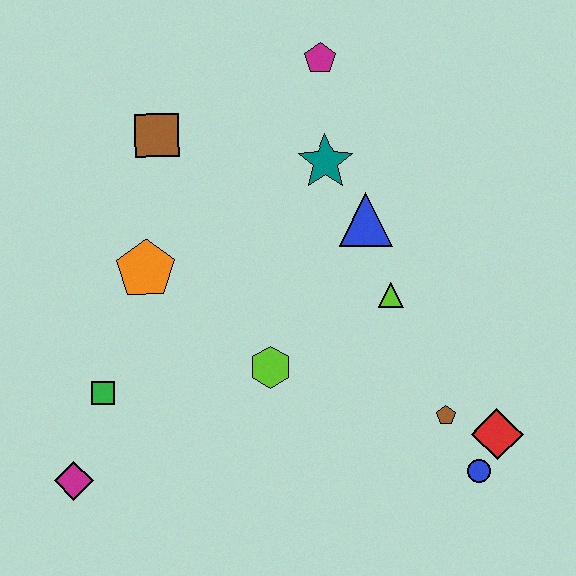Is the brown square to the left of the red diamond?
Yes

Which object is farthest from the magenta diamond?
The magenta pentagon is farthest from the magenta diamond.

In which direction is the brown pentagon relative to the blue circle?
The brown pentagon is above the blue circle.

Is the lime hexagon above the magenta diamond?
Yes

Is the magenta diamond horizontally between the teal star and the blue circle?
No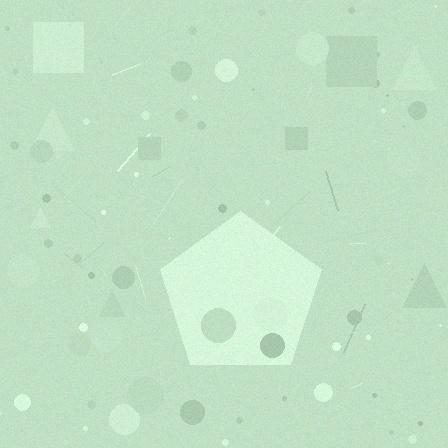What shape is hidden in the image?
A pentagon is hidden in the image.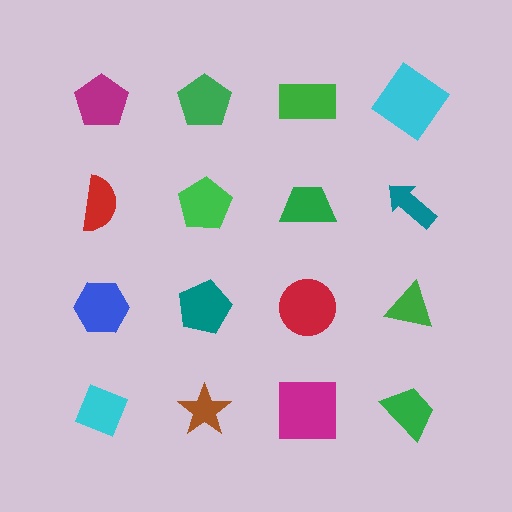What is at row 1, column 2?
A green pentagon.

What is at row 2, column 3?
A green trapezoid.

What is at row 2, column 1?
A red semicircle.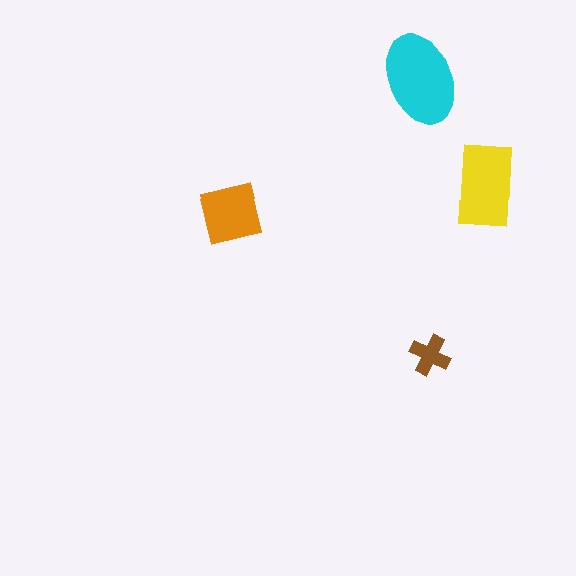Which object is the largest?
The cyan ellipse.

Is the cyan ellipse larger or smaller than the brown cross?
Larger.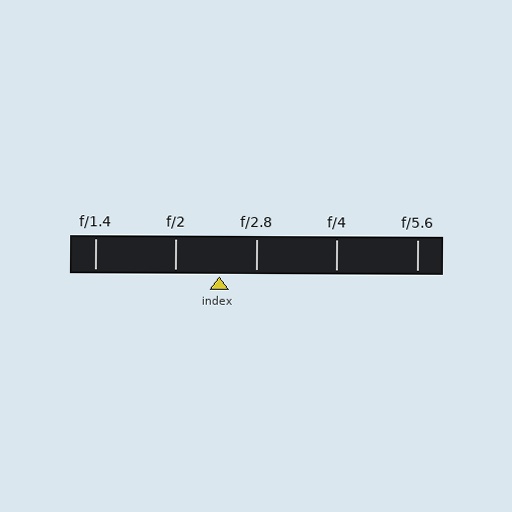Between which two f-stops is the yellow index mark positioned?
The index mark is between f/2 and f/2.8.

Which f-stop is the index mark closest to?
The index mark is closest to f/2.8.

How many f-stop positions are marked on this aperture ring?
There are 5 f-stop positions marked.